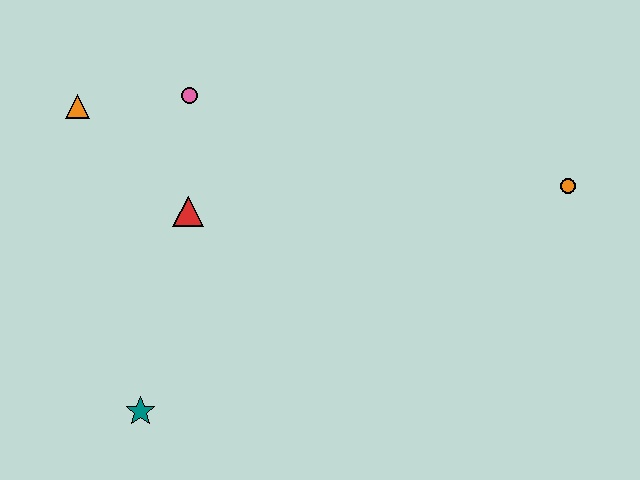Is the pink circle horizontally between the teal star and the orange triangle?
No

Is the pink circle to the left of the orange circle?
Yes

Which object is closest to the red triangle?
The pink circle is closest to the red triangle.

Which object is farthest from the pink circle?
The orange circle is farthest from the pink circle.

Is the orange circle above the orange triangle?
No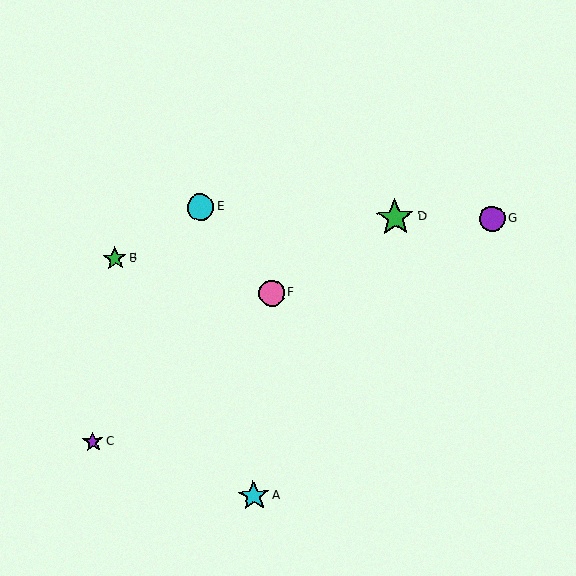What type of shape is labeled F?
Shape F is a pink circle.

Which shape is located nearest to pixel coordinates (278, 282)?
The pink circle (labeled F) at (272, 293) is nearest to that location.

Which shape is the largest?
The green star (labeled D) is the largest.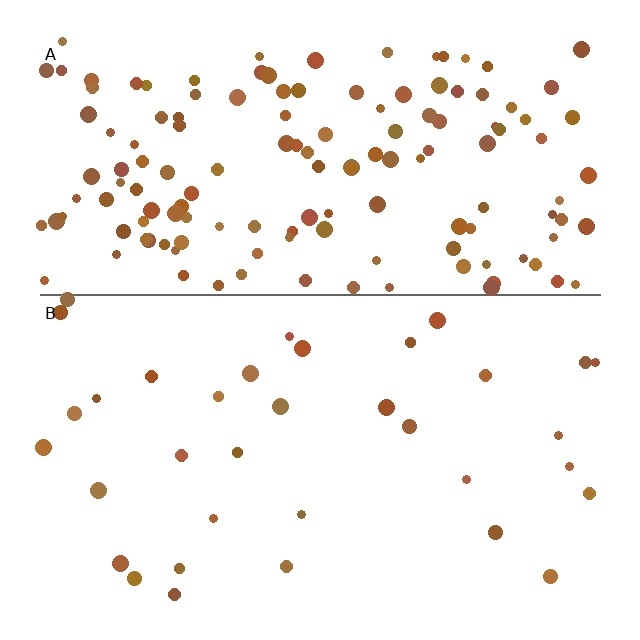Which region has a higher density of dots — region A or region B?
A (the top).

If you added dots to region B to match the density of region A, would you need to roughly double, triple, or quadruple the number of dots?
Approximately quadruple.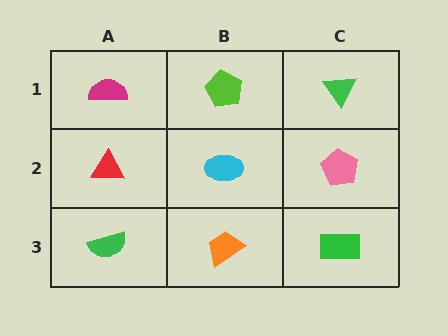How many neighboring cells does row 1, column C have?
2.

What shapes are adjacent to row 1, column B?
A cyan ellipse (row 2, column B), a magenta semicircle (row 1, column A), a green triangle (row 1, column C).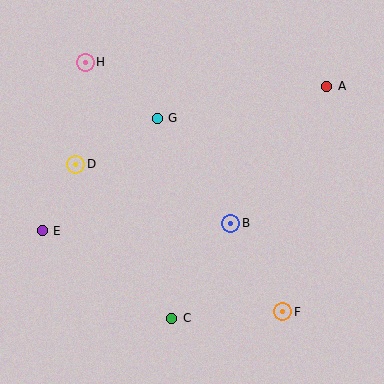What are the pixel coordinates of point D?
Point D is at (76, 164).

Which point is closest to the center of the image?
Point B at (231, 223) is closest to the center.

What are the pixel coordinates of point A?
Point A is at (327, 86).